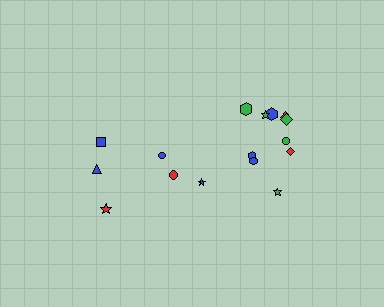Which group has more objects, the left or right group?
The right group.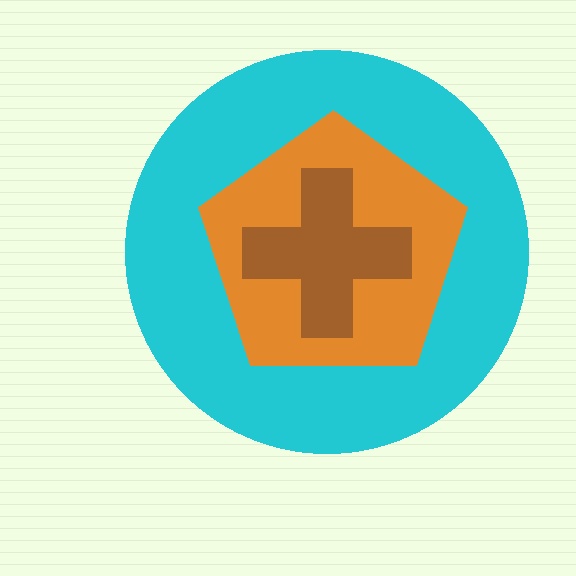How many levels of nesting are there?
3.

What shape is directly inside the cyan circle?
The orange pentagon.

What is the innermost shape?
The brown cross.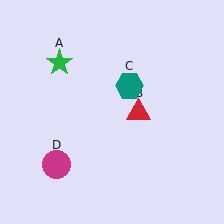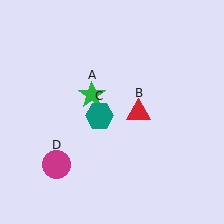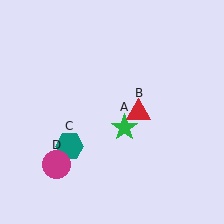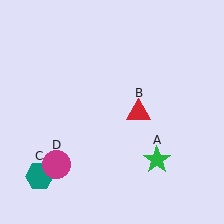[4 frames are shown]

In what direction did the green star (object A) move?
The green star (object A) moved down and to the right.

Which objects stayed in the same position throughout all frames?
Red triangle (object B) and magenta circle (object D) remained stationary.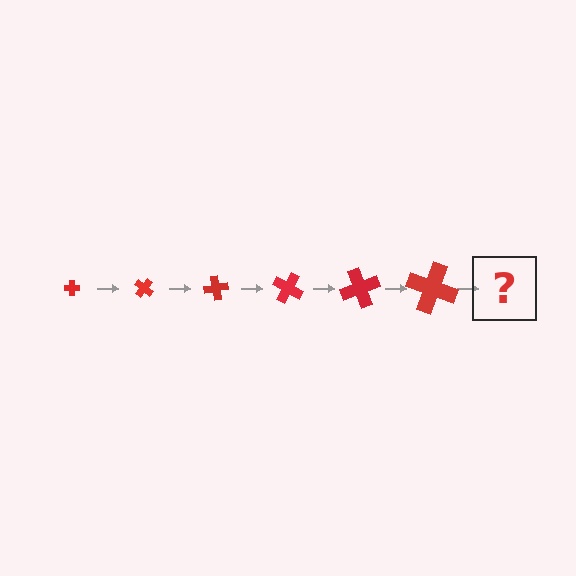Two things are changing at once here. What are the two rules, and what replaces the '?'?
The two rules are that the cross grows larger each step and it rotates 40 degrees each step. The '?' should be a cross, larger than the previous one and rotated 240 degrees from the start.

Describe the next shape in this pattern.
It should be a cross, larger than the previous one and rotated 240 degrees from the start.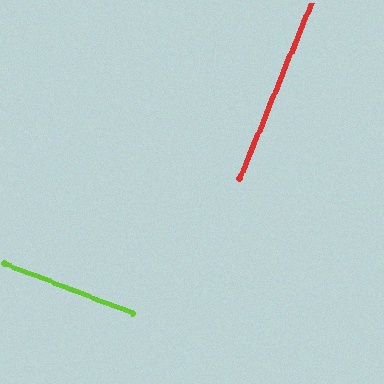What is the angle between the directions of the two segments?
Approximately 89 degrees.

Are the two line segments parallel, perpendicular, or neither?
Perpendicular — they meet at approximately 89°.